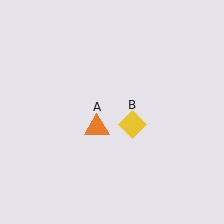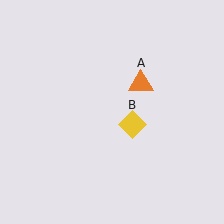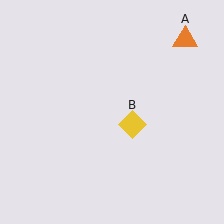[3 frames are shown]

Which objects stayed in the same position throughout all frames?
Yellow diamond (object B) remained stationary.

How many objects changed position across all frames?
1 object changed position: orange triangle (object A).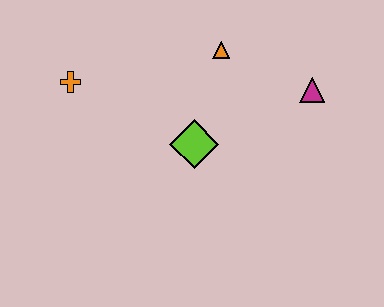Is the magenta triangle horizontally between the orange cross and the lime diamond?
No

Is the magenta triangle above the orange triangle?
No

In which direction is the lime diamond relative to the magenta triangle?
The lime diamond is to the left of the magenta triangle.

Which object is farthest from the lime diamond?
The orange cross is farthest from the lime diamond.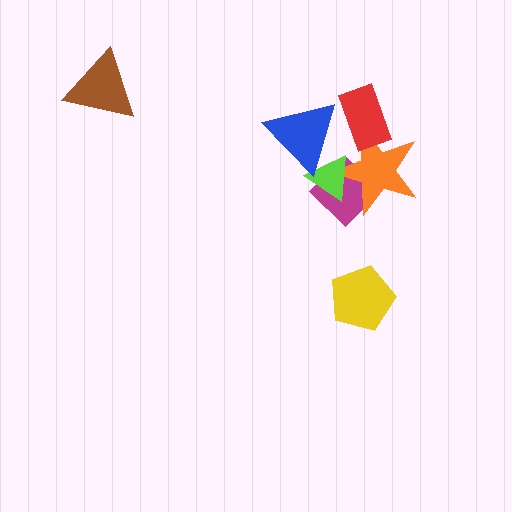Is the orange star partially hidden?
Yes, it is partially covered by another shape.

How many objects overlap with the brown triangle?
0 objects overlap with the brown triangle.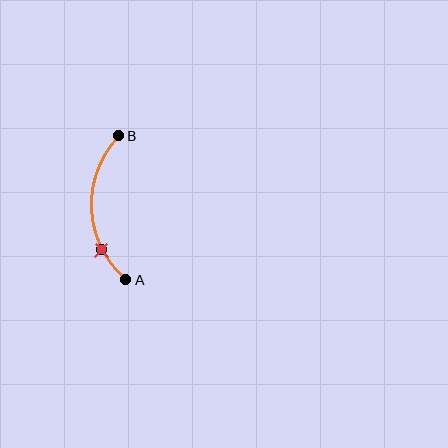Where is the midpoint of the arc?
The arc midpoint is the point on the curve farthest from the straight line joining A and B. It sits to the left of that line.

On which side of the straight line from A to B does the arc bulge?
The arc bulges to the left of the straight line connecting A and B.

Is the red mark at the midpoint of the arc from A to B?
No. The red mark lies on the arc but is closer to endpoint A. The arc midpoint would be at the point on the curve equidistant along the arc from both A and B.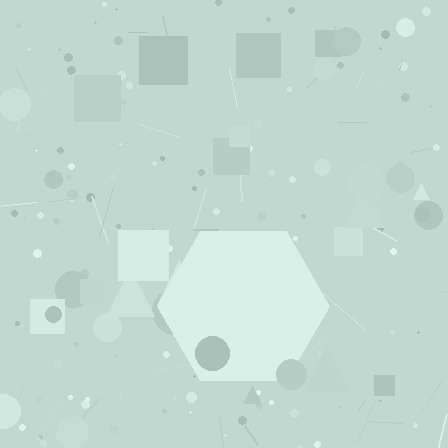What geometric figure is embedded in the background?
A hexagon is embedded in the background.